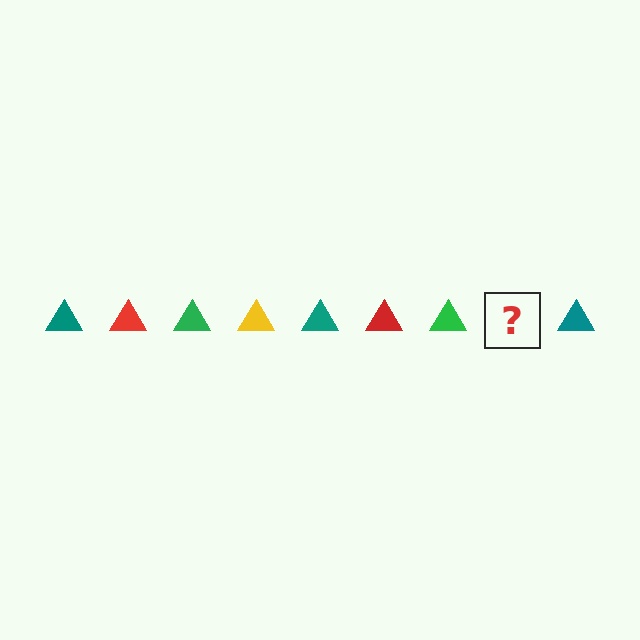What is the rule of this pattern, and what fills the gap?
The rule is that the pattern cycles through teal, red, green, yellow triangles. The gap should be filled with a yellow triangle.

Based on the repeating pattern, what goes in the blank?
The blank should be a yellow triangle.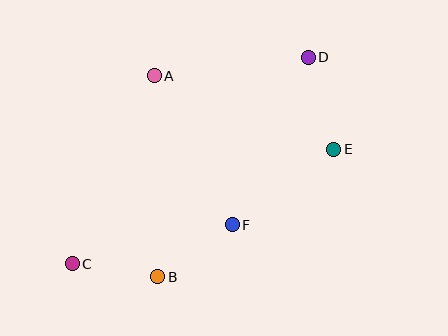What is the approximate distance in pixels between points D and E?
The distance between D and E is approximately 95 pixels.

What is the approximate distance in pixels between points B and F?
The distance between B and F is approximately 91 pixels.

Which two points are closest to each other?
Points B and C are closest to each other.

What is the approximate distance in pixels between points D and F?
The distance between D and F is approximately 184 pixels.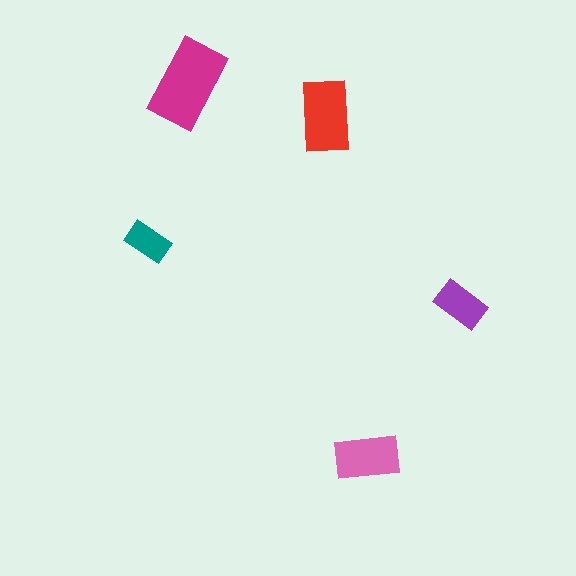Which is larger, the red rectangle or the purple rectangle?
The red one.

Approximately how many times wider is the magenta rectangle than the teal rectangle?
About 2 times wider.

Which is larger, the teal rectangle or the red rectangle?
The red one.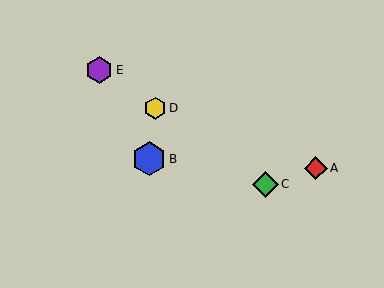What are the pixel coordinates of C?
Object C is at (266, 184).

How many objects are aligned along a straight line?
3 objects (C, D, E) are aligned along a straight line.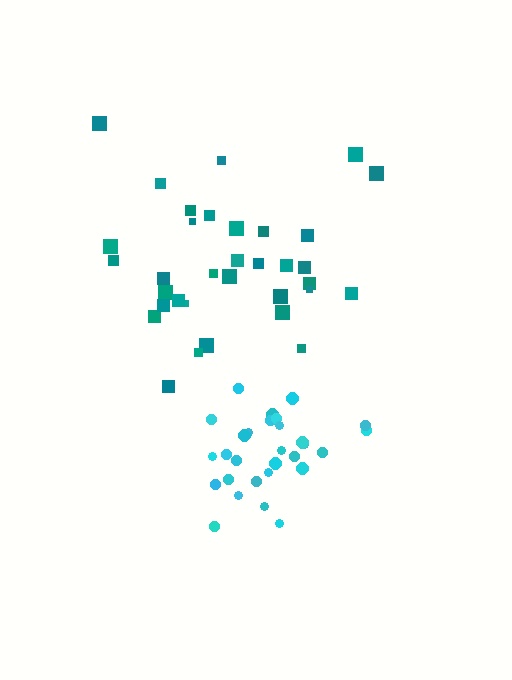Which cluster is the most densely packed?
Cyan.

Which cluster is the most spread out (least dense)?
Teal.